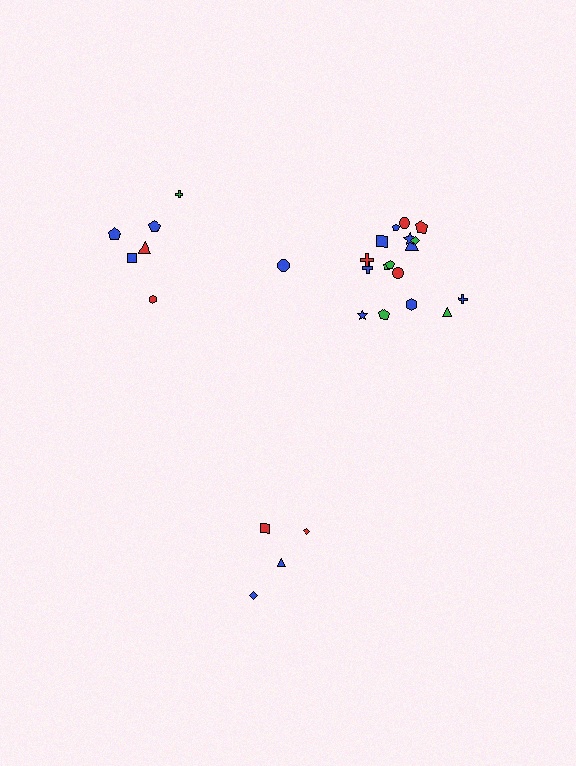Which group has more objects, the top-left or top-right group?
The top-right group.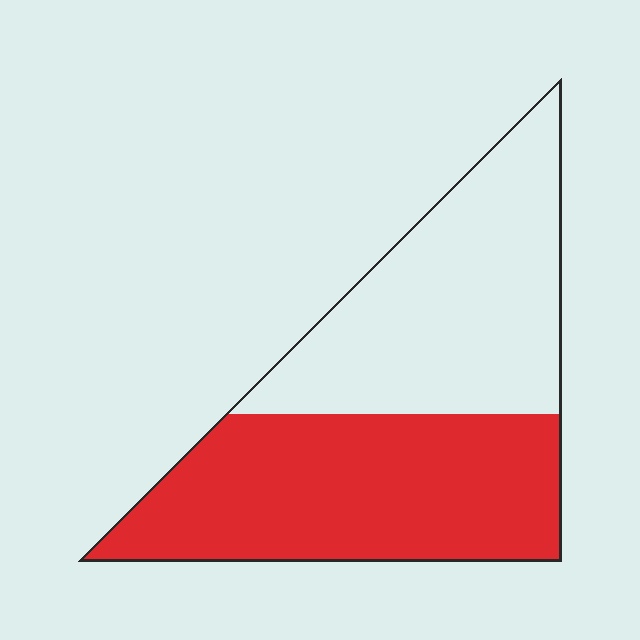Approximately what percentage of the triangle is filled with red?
Approximately 50%.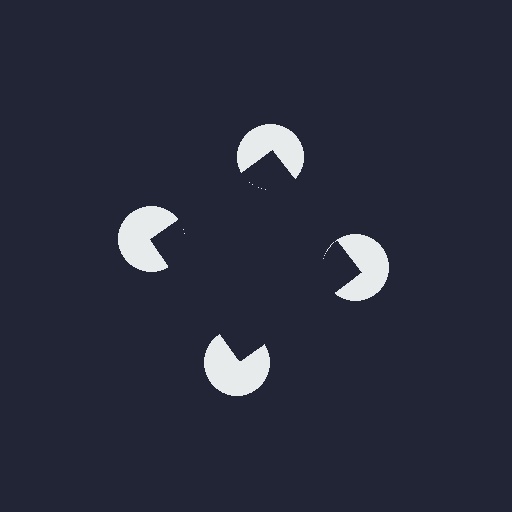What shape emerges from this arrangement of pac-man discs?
An illusory square — its edges are inferred from the aligned wedge cuts in the pac-man discs, not physically drawn.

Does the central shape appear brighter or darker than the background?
It typically appears slightly darker than the background, even though no actual brightness change is drawn.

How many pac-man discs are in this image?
There are 4 — one at each vertex of the illusory square.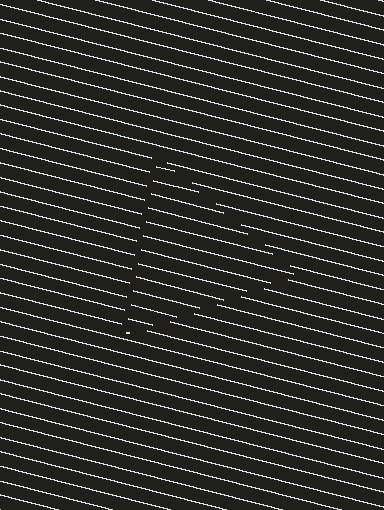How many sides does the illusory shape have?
3 sides — the line-ends trace a triangle.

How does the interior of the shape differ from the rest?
The interior of the shape contains the same grating, shifted by half a period — the contour is defined by the phase discontinuity where line-ends from the inner and outer gratings abut.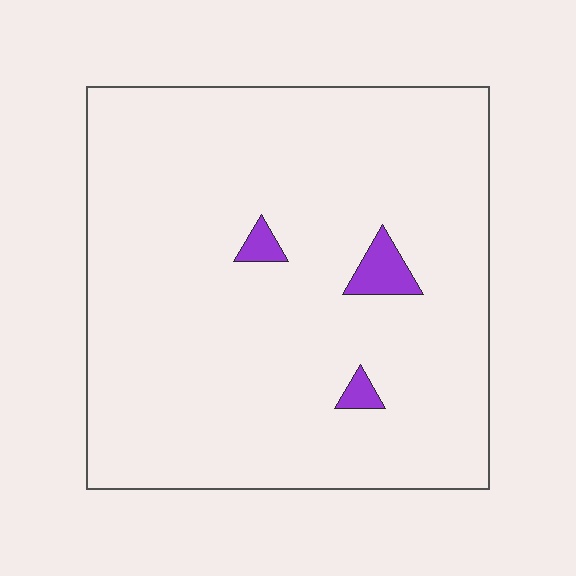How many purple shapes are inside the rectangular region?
3.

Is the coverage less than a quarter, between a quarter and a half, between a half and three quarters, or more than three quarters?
Less than a quarter.